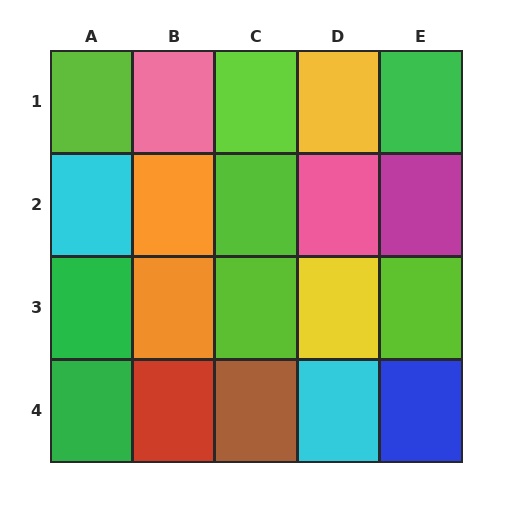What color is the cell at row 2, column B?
Orange.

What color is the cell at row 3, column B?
Orange.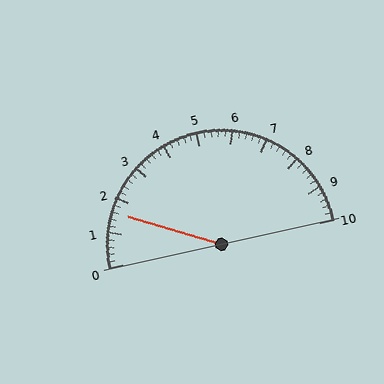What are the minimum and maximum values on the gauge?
The gauge ranges from 0 to 10.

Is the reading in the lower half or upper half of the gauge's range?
The reading is in the lower half of the range (0 to 10).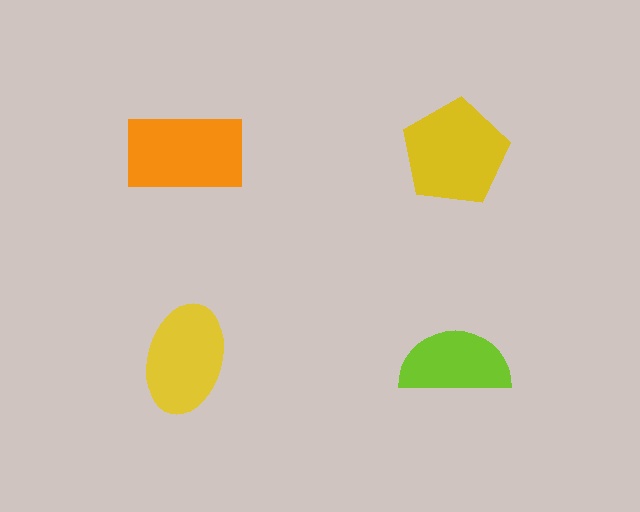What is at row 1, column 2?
A yellow pentagon.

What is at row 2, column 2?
A lime semicircle.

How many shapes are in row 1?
2 shapes.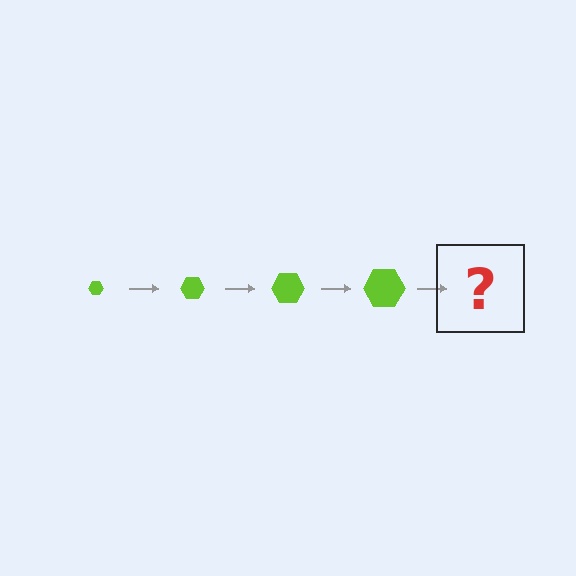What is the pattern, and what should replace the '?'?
The pattern is that the hexagon gets progressively larger each step. The '?' should be a lime hexagon, larger than the previous one.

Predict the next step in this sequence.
The next step is a lime hexagon, larger than the previous one.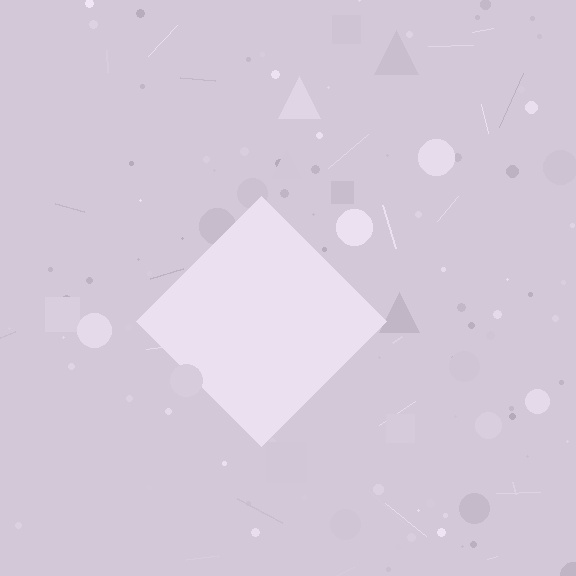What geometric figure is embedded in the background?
A diamond is embedded in the background.